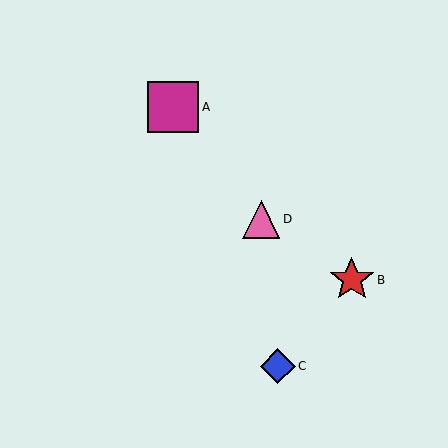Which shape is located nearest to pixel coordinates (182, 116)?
The magenta square (labeled A) at (173, 107) is nearest to that location.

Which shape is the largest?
The magenta square (labeled A) is the largest.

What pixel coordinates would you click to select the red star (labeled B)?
Click at (352, 280) to select the red star B.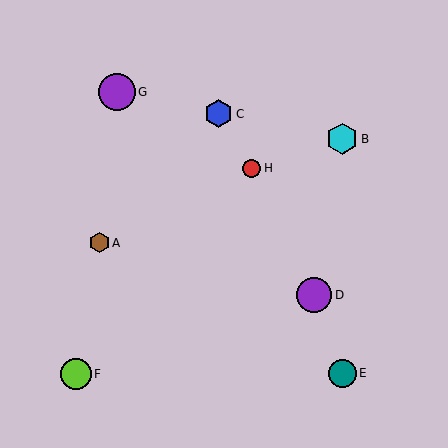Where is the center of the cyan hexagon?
The center of the cyan hexagon is at (342, 139).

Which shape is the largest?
The purple circle (labeled G) is the largest.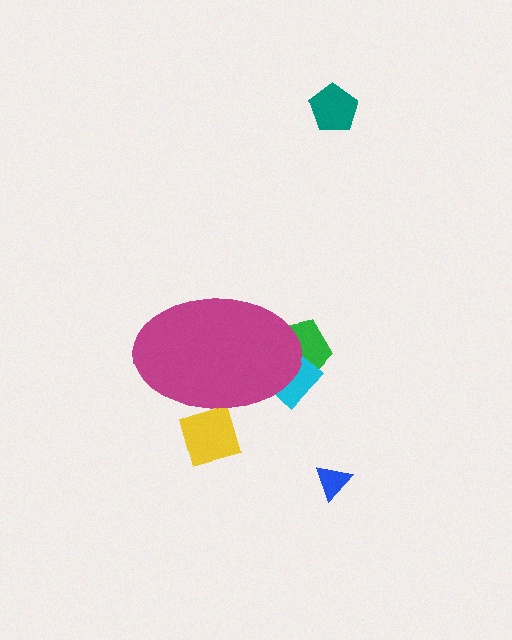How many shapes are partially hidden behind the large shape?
4 shapes are partially hidden.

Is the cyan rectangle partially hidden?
Yes, the cyan rectangle is partially hidden behind the magenta ellipse.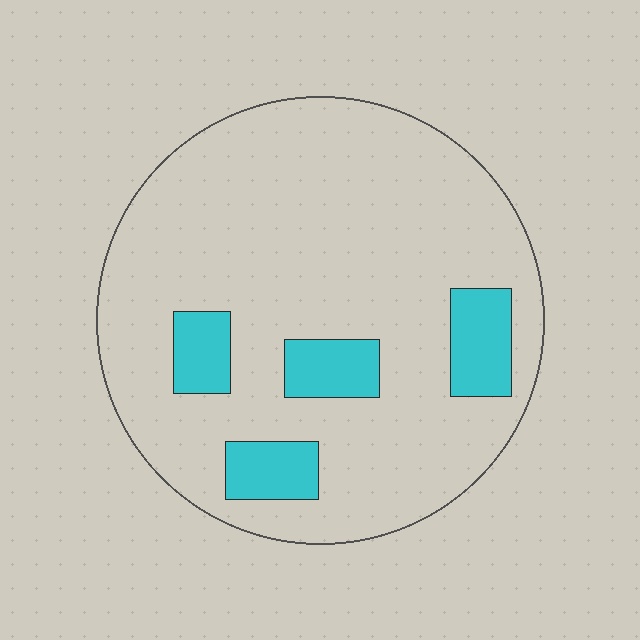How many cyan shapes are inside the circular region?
4.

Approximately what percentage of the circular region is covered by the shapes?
Approximately 15%.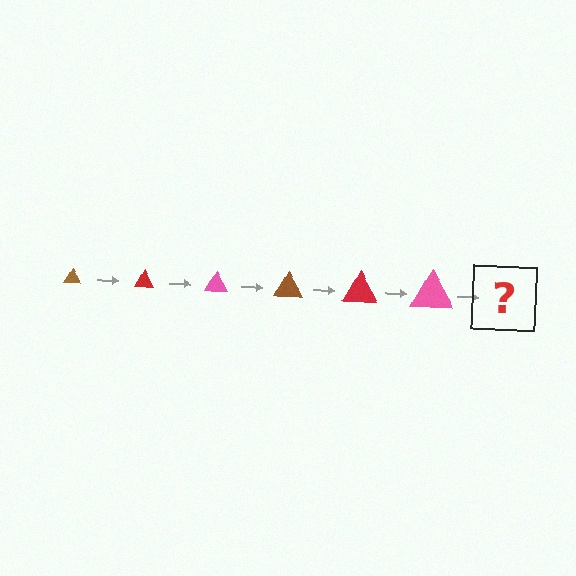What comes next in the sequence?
The next element should be a brown triangle, larger than the previous one.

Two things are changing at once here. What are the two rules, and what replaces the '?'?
The two rules are that the triangle grows larger each step and the color cycles through brown, red, and pink. The '?' should be a brown triangle, larger than the previous one.